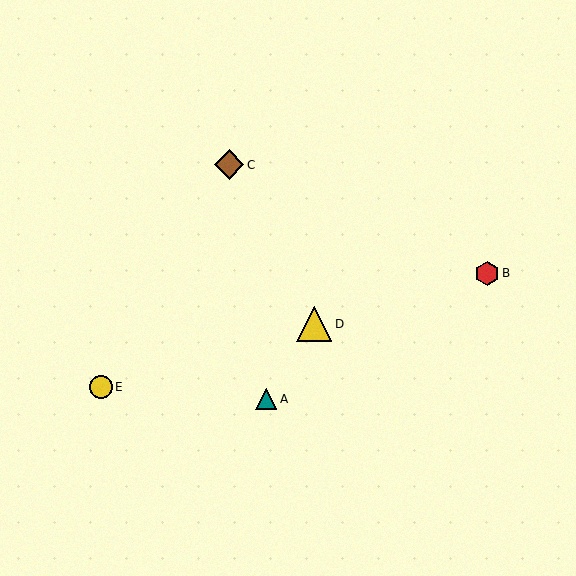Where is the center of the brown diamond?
The center of the brown diamond is at (229, 165).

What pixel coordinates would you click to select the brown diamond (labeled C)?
Click at (229, 165) to select the brown diamond C.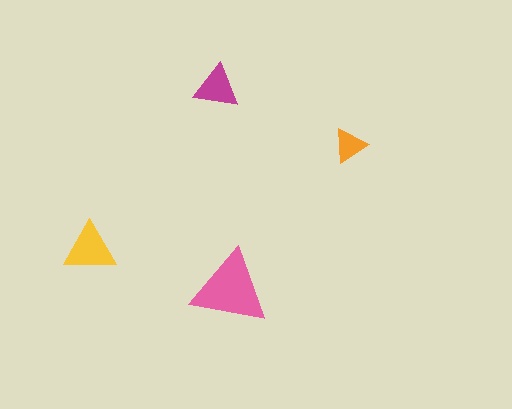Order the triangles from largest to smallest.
the pink one, the yellow one, the magenta one, the orange one.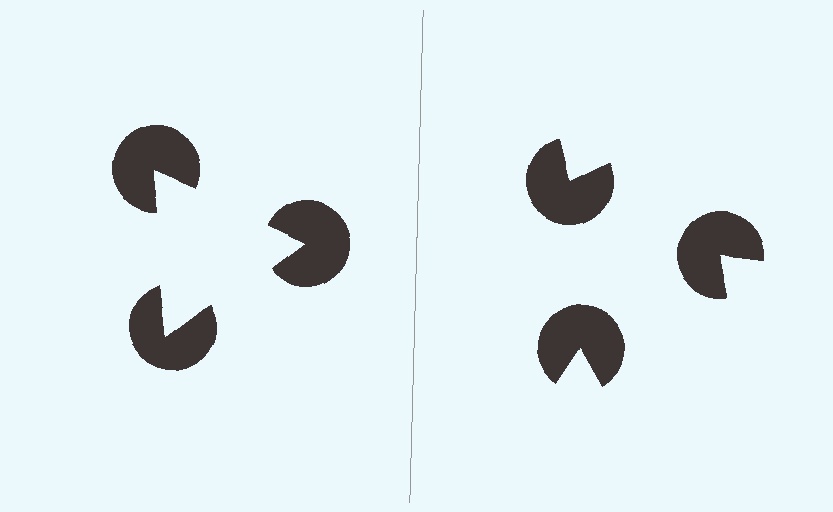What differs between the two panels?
The pac-man discs are positioned identically on both sides; only the wedge orientations differ. On the left they align to a triangle; on the right they are misaligned.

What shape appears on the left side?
An illusory triangle.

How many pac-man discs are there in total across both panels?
6 — 3 on each side.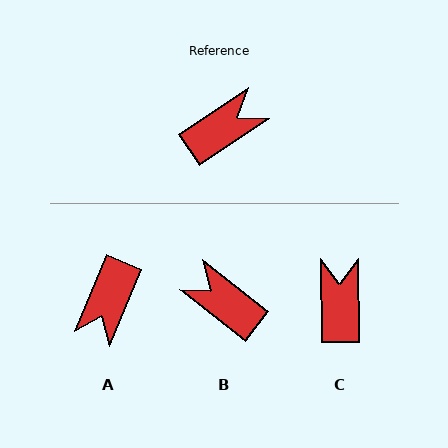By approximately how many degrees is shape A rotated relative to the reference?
Approximately 147 degrees clockwise.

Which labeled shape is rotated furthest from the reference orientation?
A, about 147 degrees away.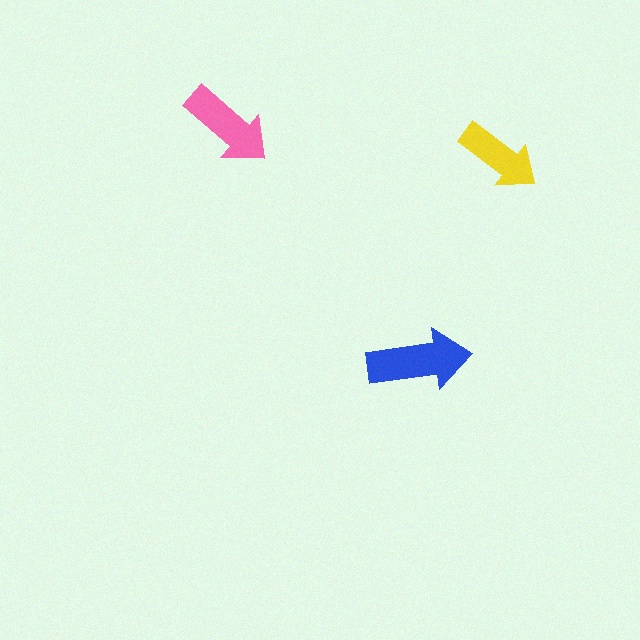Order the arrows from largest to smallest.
the blue one, the pink one, the yellow one.